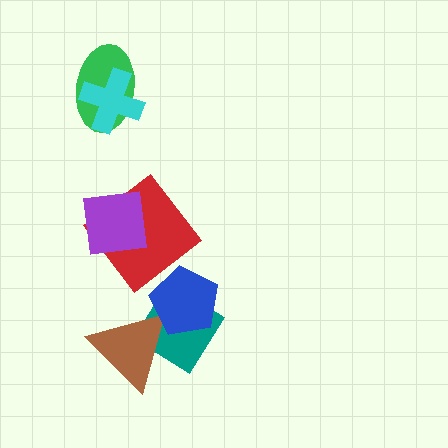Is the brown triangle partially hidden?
Yes, it is partially covered by another shape.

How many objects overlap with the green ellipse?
1 object overlaps with the green ellipse.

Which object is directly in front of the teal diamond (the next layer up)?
The brown triangle is directly in front of the teal diamond.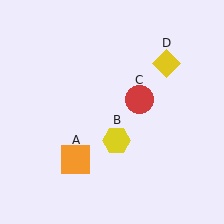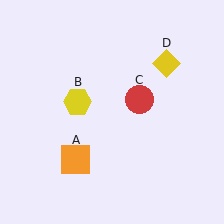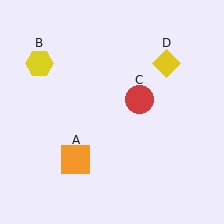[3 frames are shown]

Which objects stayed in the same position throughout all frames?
Orange square (object A) and red circle (object C) and yellow diamond (object D) remained stationary.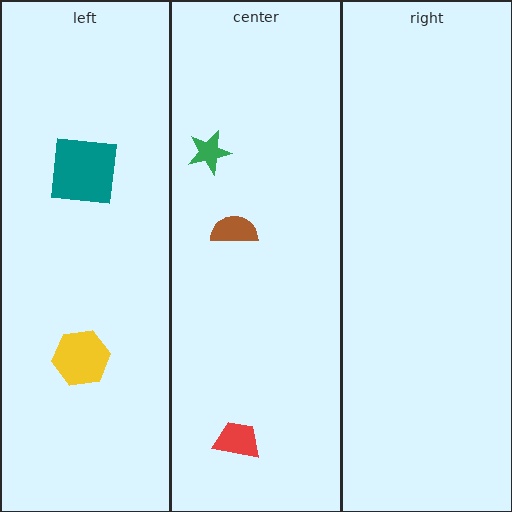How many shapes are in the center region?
3.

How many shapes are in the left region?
2.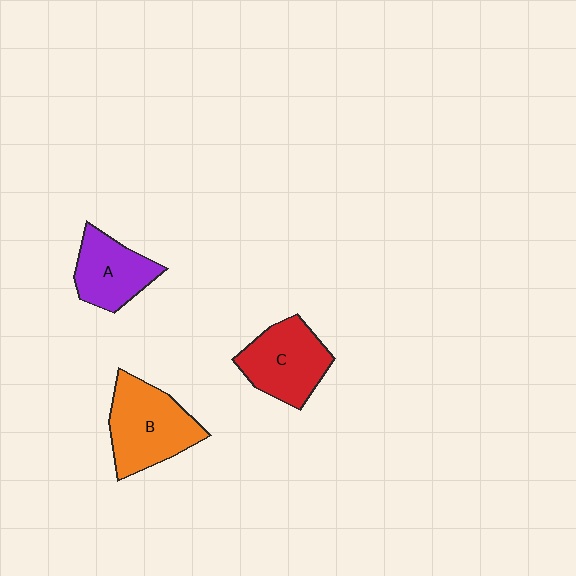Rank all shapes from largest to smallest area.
From largest to smallest: B (orange), C (red), A (purple).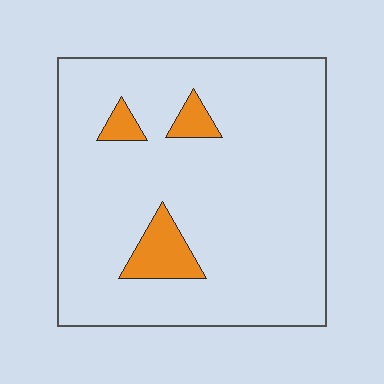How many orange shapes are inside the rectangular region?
3.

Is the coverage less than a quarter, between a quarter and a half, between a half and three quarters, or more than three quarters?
Less than a quarter.